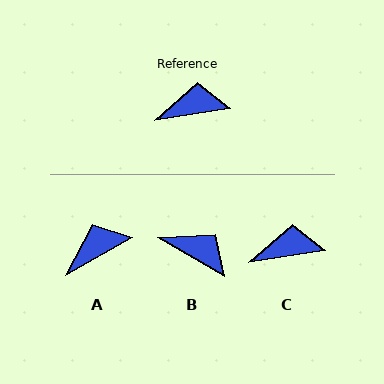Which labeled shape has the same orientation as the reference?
C.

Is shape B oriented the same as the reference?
No, it is off by about 39 degrees.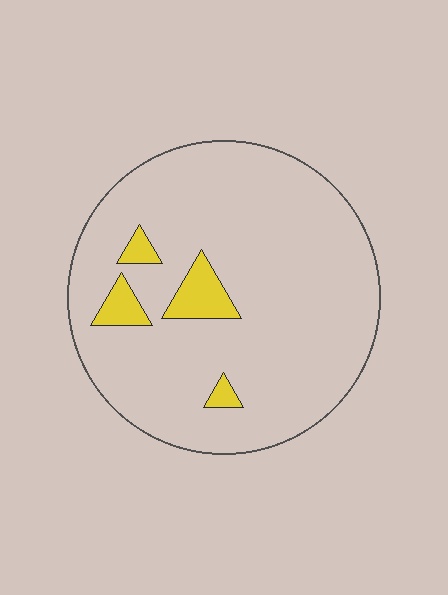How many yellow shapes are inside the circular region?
4.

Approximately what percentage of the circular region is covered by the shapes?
Approximately 10%.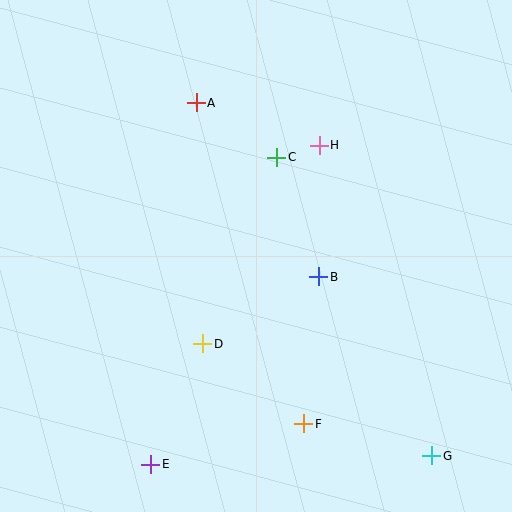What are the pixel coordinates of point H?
Point H is at (319, 145).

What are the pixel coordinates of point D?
Point D is at (203, 344).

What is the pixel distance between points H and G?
The distance between H and G is 330 pixels.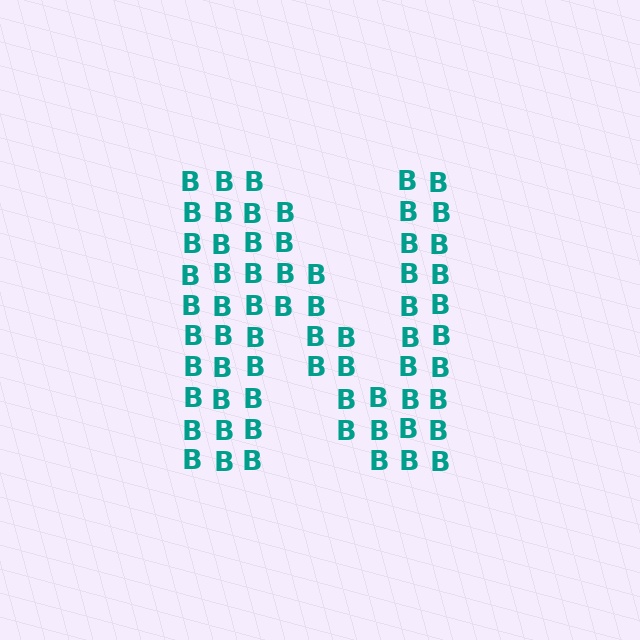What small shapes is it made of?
It is made of small letter B's.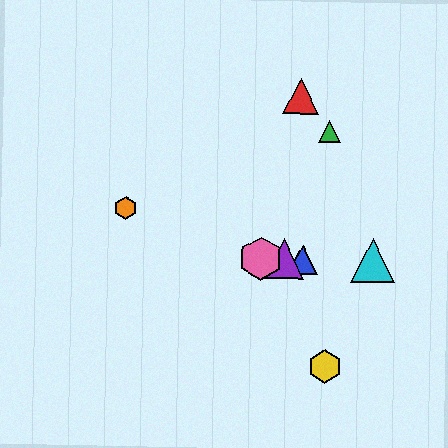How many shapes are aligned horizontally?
4 shapes (the blue triangle, the purple triangle, the cyan triangle, the pink hexagon) are aligned horizontally.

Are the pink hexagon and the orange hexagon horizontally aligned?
No, the pink hexagon is at y≈259 and the orange hexagon is at y≈208.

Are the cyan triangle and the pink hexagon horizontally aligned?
Yes, both are at y≈261.